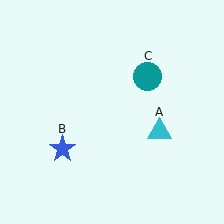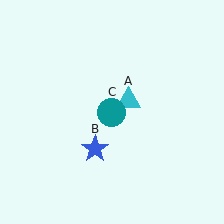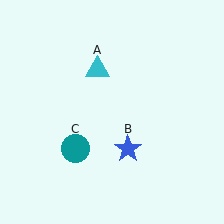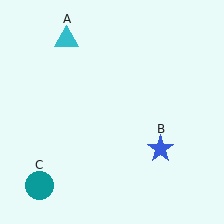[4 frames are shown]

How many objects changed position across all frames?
3 objects changed position: cyan triangle (object A), blue star (object B), teal circle (object C).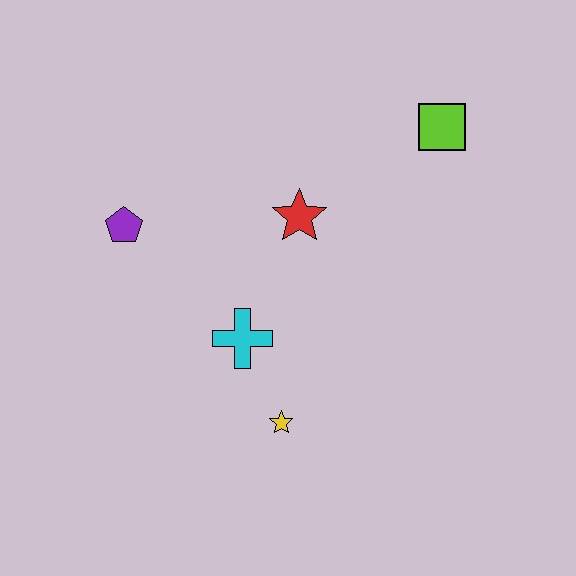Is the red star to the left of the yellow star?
No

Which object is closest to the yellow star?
The cyan cross is closest to the yellow star.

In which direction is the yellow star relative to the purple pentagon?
The yellow star is below the purple pentagon.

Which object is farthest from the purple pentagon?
The lime square is farthest from the purple pentagon.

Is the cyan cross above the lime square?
No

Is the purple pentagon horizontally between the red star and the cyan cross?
No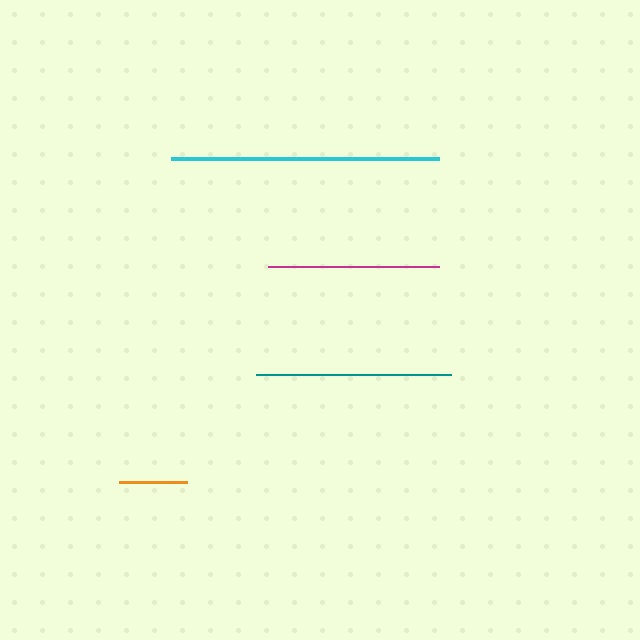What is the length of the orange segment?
The orange segment is approximately 68 pixels long.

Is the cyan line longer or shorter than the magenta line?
The cyan line is longer than the magenta line.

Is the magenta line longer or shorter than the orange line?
The magenta line is longer than the orange line.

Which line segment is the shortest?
The orange line is the shortest at approximately 68 pixels.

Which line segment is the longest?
The cyan line is the longest at approximately 267 pixels.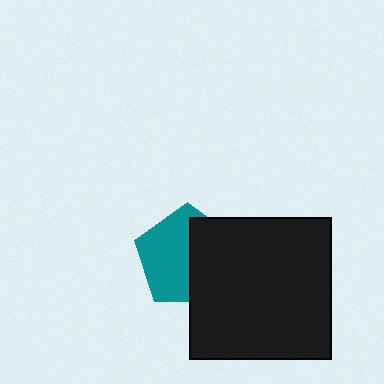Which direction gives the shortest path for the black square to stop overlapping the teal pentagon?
Moving right gives the shortest separation.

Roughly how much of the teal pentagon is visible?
About half of it is visible (roughly 55%).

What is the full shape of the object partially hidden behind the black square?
The partially hidden object is a teal pentagon.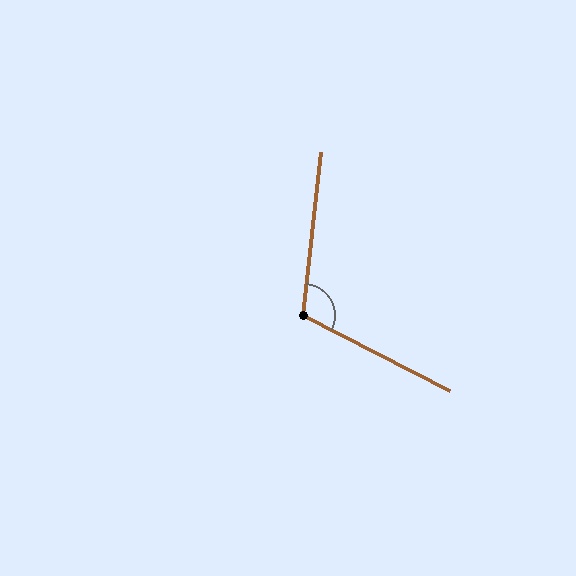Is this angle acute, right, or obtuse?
It is obtuse.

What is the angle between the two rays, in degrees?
Approximately 111 degrees.